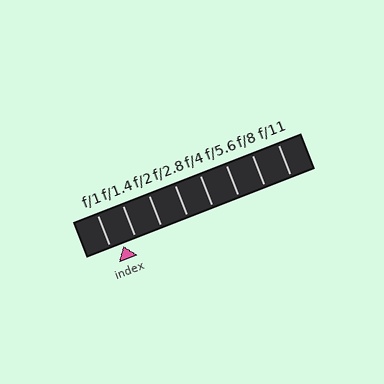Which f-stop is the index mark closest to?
The index mark is closest to f/1.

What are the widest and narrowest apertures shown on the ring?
The widest aperture shown is f/1 and the narrowest is f/11.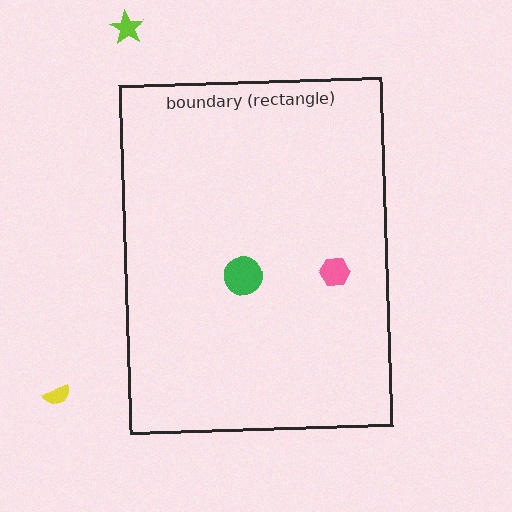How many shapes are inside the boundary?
2 inside, 2 outside.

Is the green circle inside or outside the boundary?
Inside.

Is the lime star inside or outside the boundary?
Outside.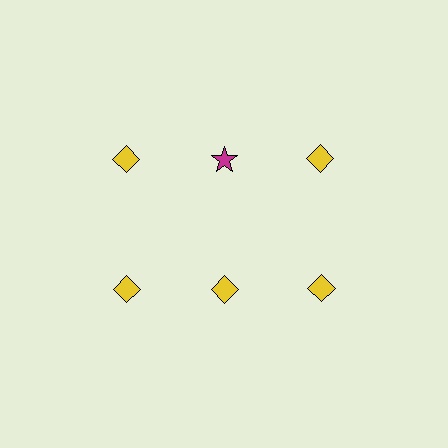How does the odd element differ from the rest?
It differs in both color (magenta instead of yellow) and shape (star instead of diamond).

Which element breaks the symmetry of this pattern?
The magenta star in the top row, second from left column breaks the symmetry. All other shapes are yellow diamonds.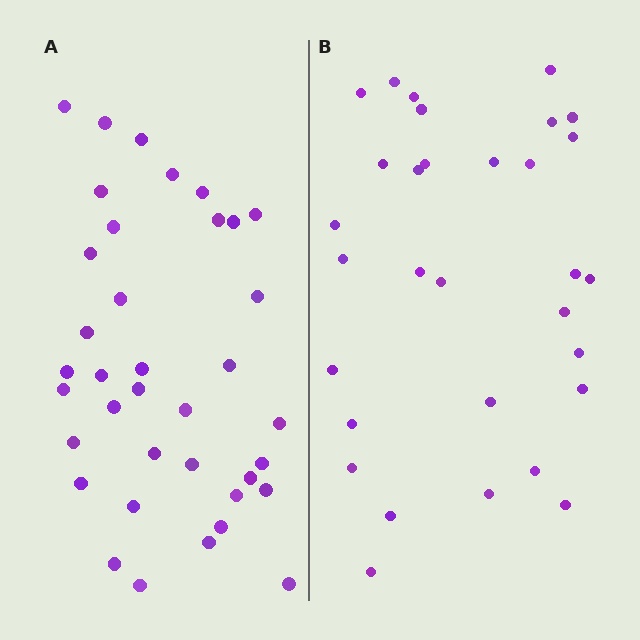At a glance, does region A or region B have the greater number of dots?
Region A (the left region) has more dots.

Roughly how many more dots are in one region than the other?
Region A has about 6 more dots than region B.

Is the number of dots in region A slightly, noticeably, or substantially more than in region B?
Region A has only slightly more — the two regions are fairly close. The ratio is roughly 1.2 to 1.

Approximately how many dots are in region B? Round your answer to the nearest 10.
About 30 dots. (The exact count is 31, which rounds to 30.)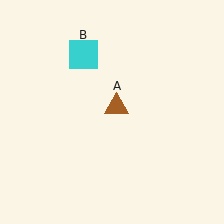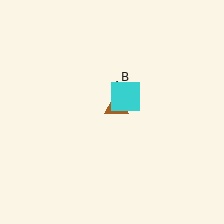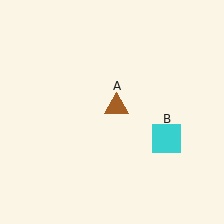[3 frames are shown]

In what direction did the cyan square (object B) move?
The cyan square (object B) moved down and to the right.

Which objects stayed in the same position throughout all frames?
Brown triangle (object A) remained stationary.